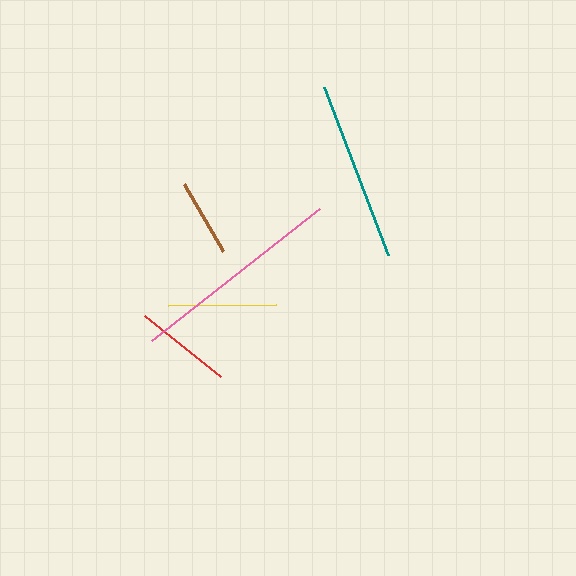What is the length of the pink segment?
The pink segment is approximately 213 pixels long.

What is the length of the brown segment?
The brown segment is approximately 77 pixels long.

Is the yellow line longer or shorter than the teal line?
The teal line is longer than the yellow line.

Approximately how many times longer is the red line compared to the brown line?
The red line is approximately 1.3 times the length of the brown line.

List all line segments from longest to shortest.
From longest to shortest: pink, teal, yellow, red, brown.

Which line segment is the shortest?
The brown line is the shortest at approximately 77 pixels.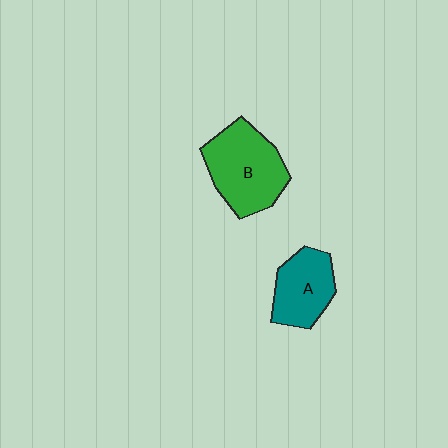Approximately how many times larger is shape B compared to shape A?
Approximately 1.4 times.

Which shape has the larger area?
Shape B (green).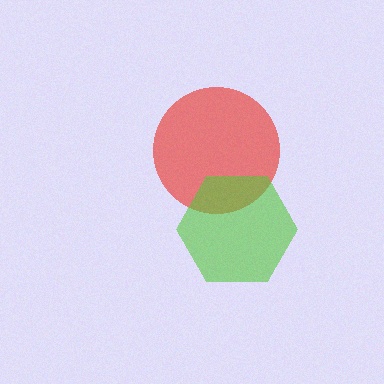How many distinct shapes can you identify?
There are 2 distinct shapes: a red circle, a lime hexagon.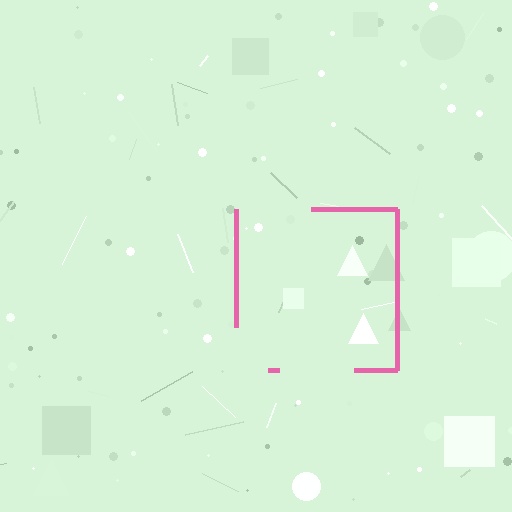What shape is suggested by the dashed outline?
The dashed outline suggests a square.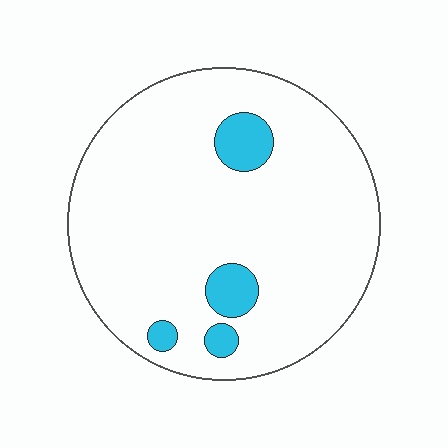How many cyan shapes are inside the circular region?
4.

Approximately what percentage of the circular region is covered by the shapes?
Approximately 10%.